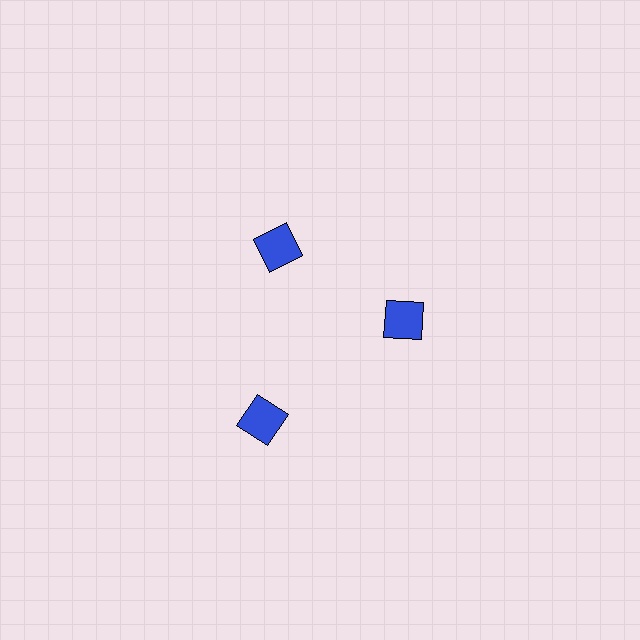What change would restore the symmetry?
The symmetry would be restored by moving it inward, back onto the ring so that all 3 squares sit at equal angles and equal distance from the center.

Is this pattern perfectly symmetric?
No. The 3 blue squares are arranged in a ring, but one element near the 7 o'clock position is pushed outward from the center, breaking the 3-fold rotational symmetry.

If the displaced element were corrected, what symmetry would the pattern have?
It would have 3-fold rotational symmetry — the pattern would map onto itself every 120 degrees.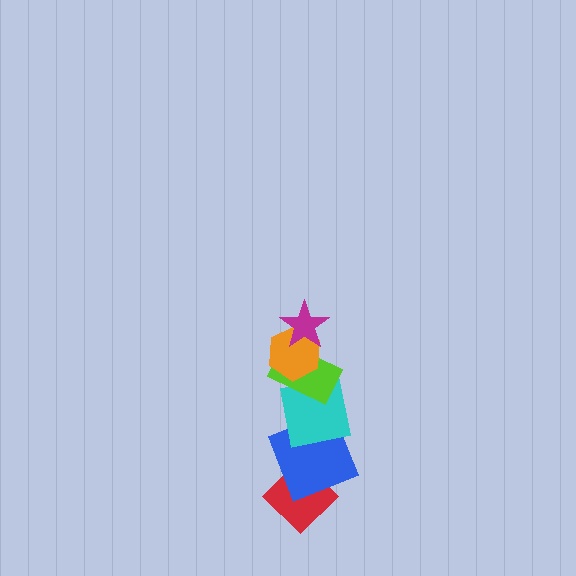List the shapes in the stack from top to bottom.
From top to bottom: the magenta star, the orange hexagon, the lime rectangle, the cyan square, the blue square, the red diamond.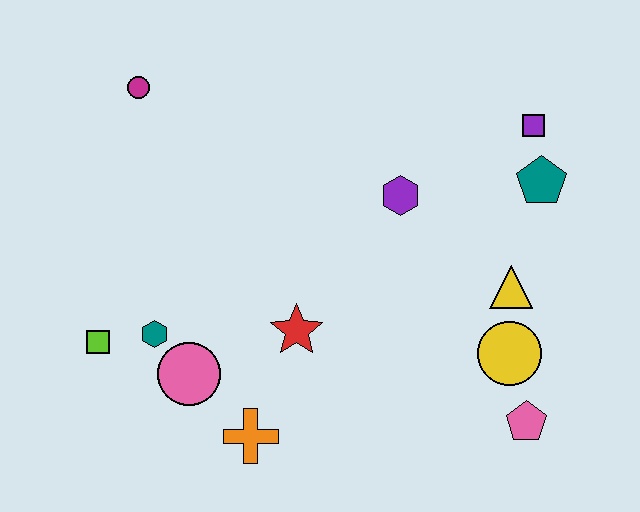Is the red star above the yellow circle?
Yes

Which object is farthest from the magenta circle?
The pink pentagon is farthest from the magenta circle.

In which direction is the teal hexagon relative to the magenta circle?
The teal hexagon is below the magenta circle.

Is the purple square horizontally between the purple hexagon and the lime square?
No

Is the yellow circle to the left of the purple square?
Yes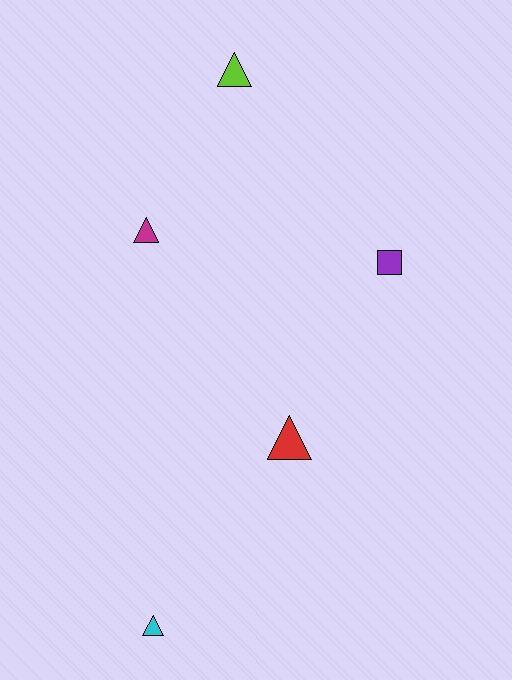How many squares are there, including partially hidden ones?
There is 1 square.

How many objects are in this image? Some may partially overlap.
There are 5 objects.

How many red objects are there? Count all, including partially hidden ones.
There is 1 red object.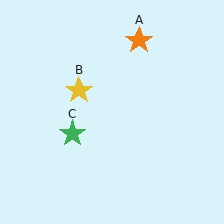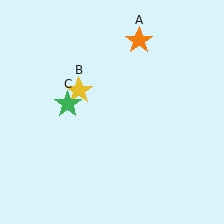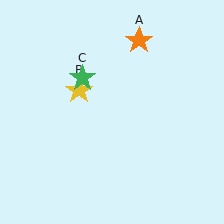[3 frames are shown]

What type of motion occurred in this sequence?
The green star (object C) rotated clockwise around the center of the scene.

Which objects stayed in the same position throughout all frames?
Orange star (object A) and yellow star (object B) remained stationary.